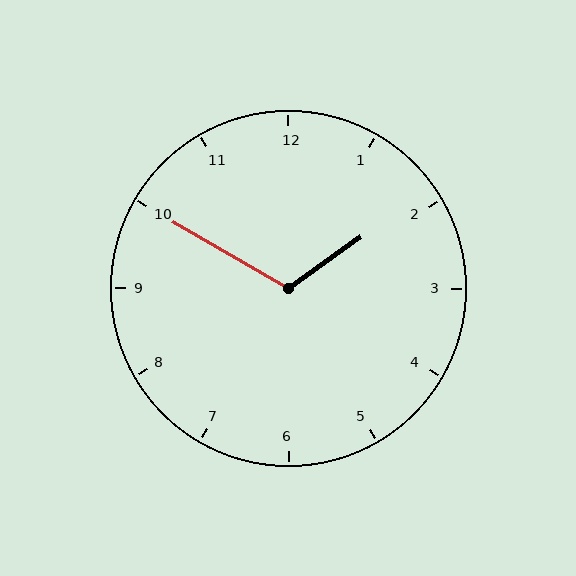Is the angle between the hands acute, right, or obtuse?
It is obtuse.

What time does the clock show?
1:50.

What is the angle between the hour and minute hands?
Approximately 115 degrees.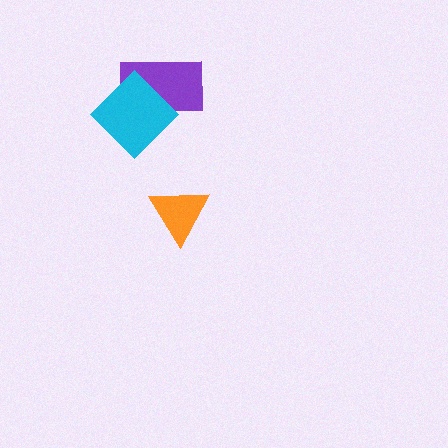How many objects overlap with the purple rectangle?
1 object overlaps with the purple rectangle.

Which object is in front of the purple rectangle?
The cyan diamond is in front of the purple rectangle.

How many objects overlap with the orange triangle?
0 objects overlap with the orange triangle.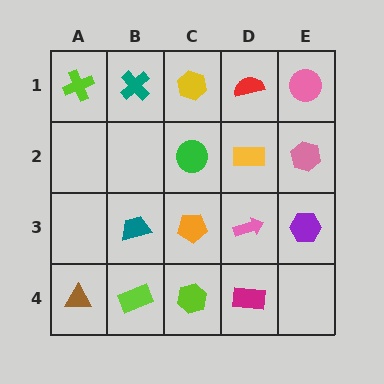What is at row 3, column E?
A purple hexagon.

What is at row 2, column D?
A yellow rectangle.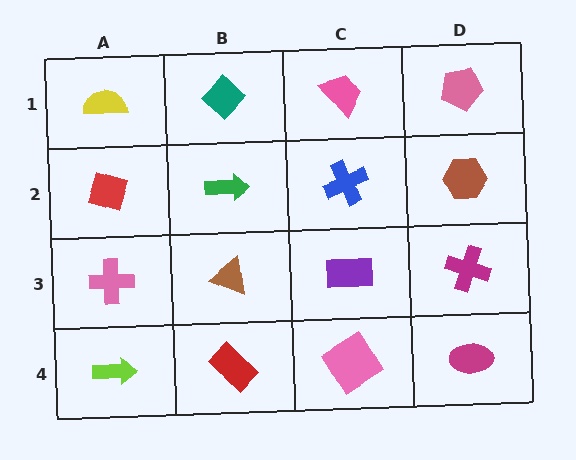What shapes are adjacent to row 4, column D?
A magenta cross (row 3, column D), a pink diamond (row 4, column C).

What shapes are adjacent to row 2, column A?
A yellow semicircle (row 1, column A), a pink cross (row 3, column A), a green arrow (row 2, column B).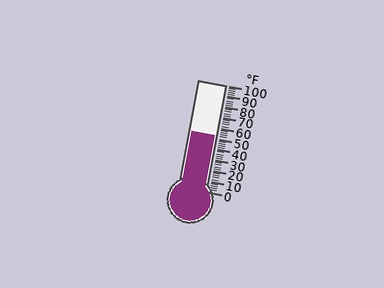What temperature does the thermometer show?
The thermometer shows approximately 52°F.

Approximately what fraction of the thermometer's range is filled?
The thermometer is filled to approximately 50% of its range.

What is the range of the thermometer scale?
The thermometer scale ranges from 0°F to 100°F.